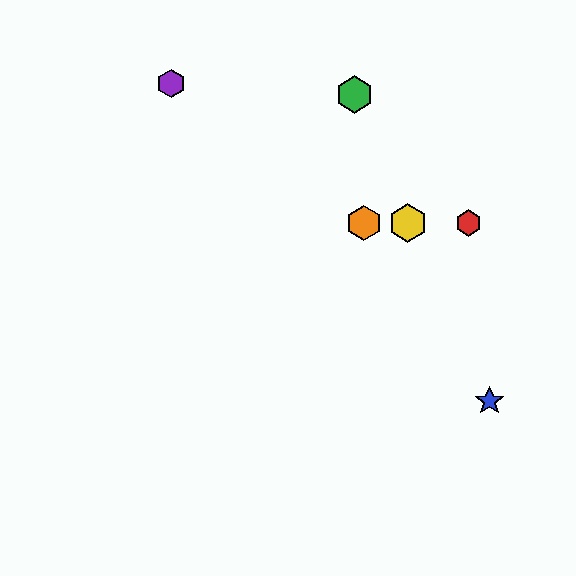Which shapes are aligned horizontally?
The red hexagon, the yellow hexagon, the orange hexagon are aligned horizontally.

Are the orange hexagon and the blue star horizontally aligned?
No, the orange hexagon is at y≈223 and the blue star is at y≈401.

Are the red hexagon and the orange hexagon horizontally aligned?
Yes, both are at y≈223.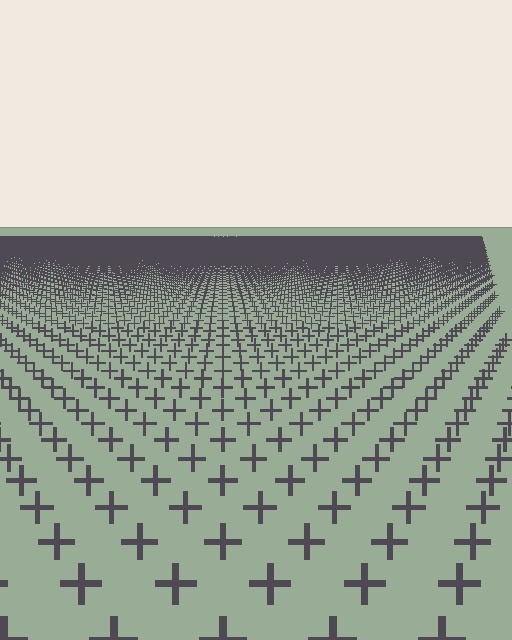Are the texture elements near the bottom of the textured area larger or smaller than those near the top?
Larger. Near the bottom, elements are closer to the viewer and appear at a bigger on-screen size.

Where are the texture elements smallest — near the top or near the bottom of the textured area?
Near the top.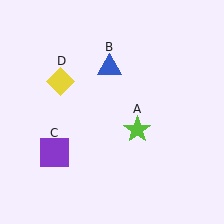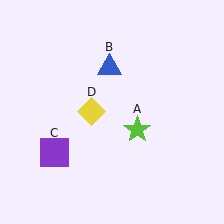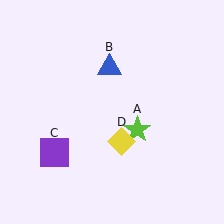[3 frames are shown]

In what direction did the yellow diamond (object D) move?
The yellow diamond (object D) moved down and to the right.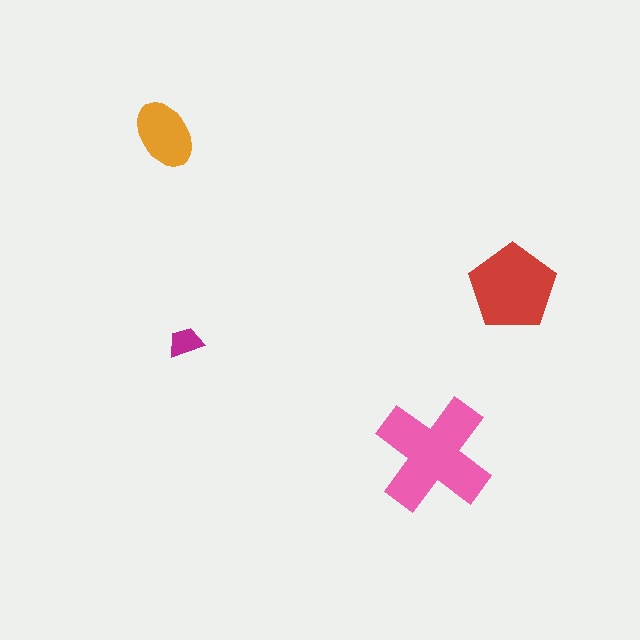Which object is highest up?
The orange ellipse is topmost.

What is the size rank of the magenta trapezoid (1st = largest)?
4th.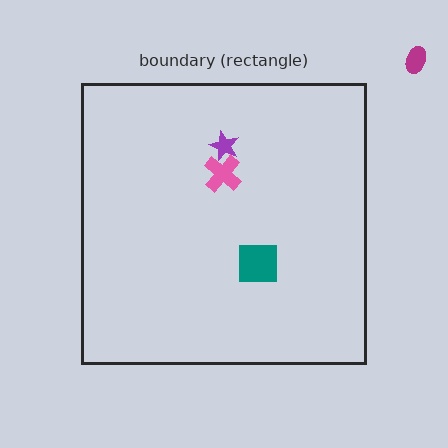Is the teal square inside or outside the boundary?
Inside.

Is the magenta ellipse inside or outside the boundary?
Outside.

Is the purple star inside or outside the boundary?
Inside.